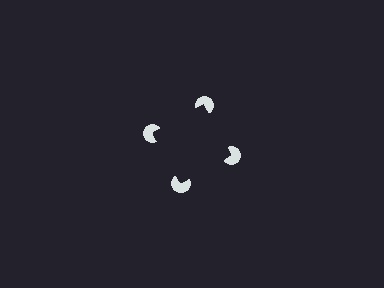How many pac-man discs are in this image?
There are 4 — one at each vertex of the illusory square.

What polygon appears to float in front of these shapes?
An illusory square — its edges are inferred from the aligned wedge cuts in the pac-man discs, not physically drawn.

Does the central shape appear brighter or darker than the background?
It typically appears slightly darker than the background, even though no actual brightness change is drawn.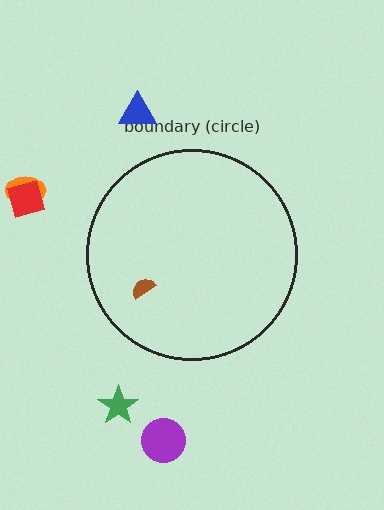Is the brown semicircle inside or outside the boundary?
Inside.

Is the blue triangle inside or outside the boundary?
Outside.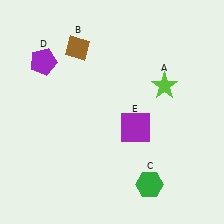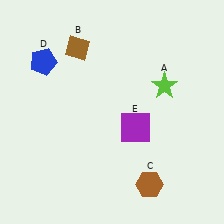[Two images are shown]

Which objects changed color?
C changed from green to brown. D changed from purple to blue.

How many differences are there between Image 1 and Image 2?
There are 2 differences between the two images.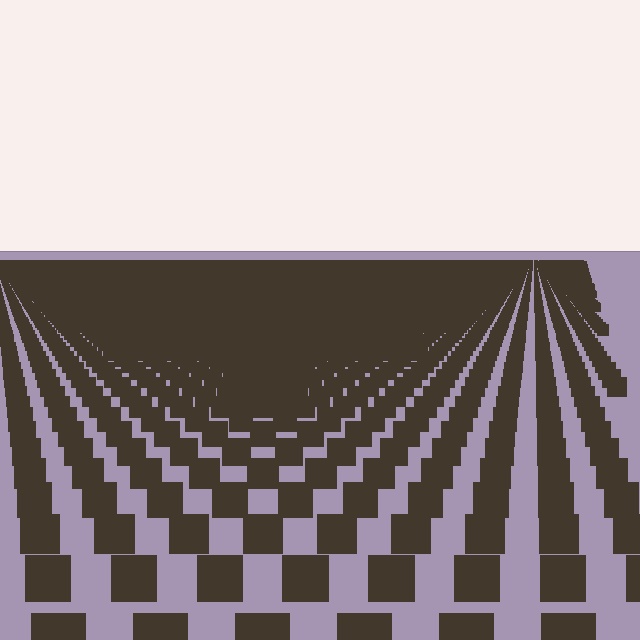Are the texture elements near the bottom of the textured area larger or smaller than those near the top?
Larger. Near the bottom, elements are closer to the viewer and appear at a bigger on-screen size.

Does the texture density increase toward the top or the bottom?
Density increases toward the top.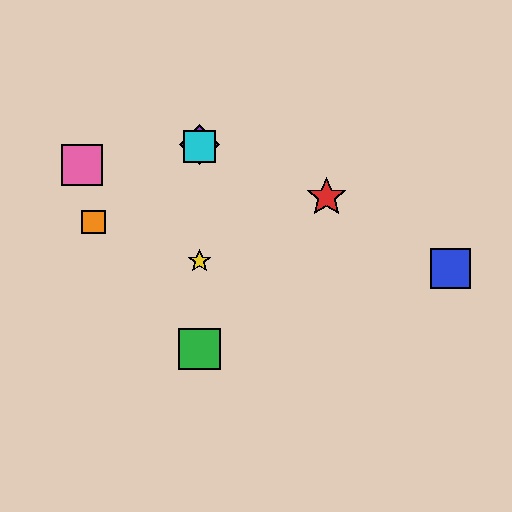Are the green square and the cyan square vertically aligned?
Yes, both are at x≈199.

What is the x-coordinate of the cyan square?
The cyan square is at x≈199.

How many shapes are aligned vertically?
4 shapes (the green square, the yellow star, the purple diamond, the cyan square) are aligned vertically.